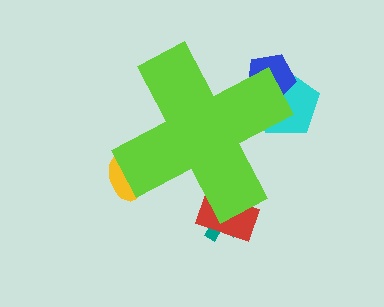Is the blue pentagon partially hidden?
Yes, the blue pentagon is partially hidden behind the lime cross.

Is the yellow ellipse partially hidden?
Yes, the yellow ellipse is partially hidden behind the lime cross.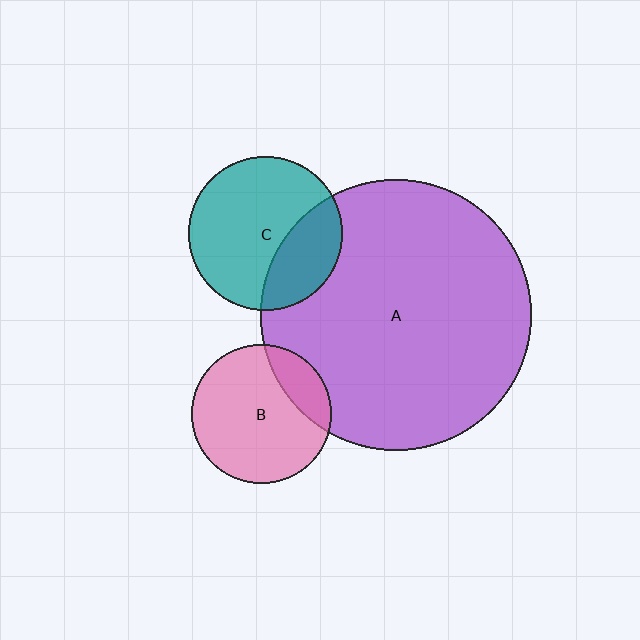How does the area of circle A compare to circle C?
Approximately 3.1 times.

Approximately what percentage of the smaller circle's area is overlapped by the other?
Approximately 20%.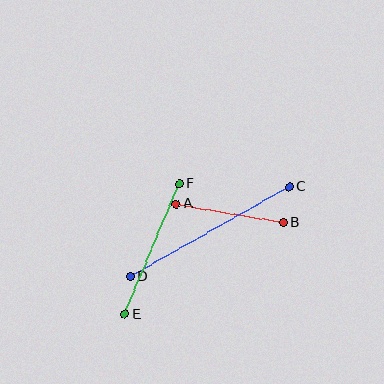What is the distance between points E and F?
The distance is approximately 141 pixels.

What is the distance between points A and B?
The distance is approximately 109 pixels.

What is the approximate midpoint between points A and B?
The midpoint is at approximately (230, 213) pixels.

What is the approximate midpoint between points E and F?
The midpoint is at approximately (152, 249) pixels.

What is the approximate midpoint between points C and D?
The midpoint is at approximately (210, 232) pixels.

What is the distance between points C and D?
The distance is approximately 182 pixels.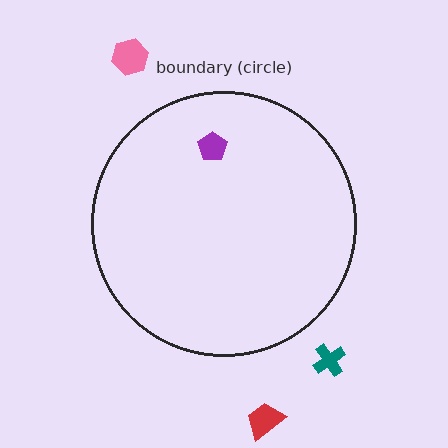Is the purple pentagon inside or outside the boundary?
Inside.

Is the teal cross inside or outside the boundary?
Outside.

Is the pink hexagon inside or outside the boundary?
Outside.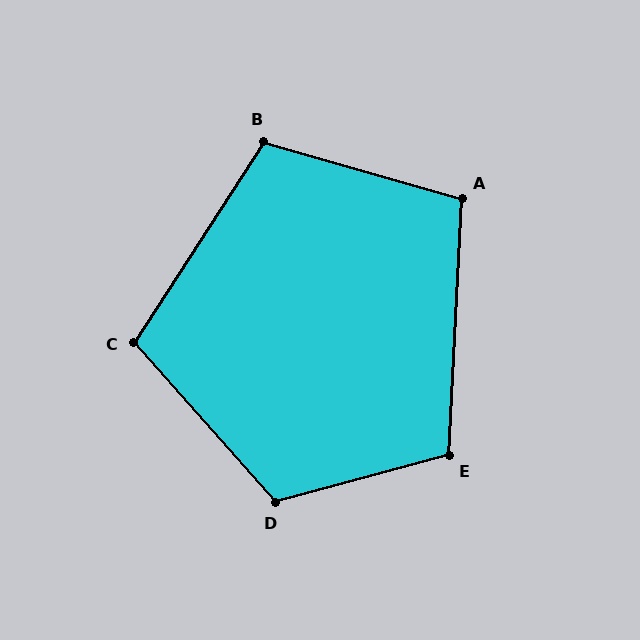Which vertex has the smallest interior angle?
A, at approximately 103 degrees.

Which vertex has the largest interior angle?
D, at approximately 117 degrees.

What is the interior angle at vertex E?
Approximately 108 degrees (obtuse).